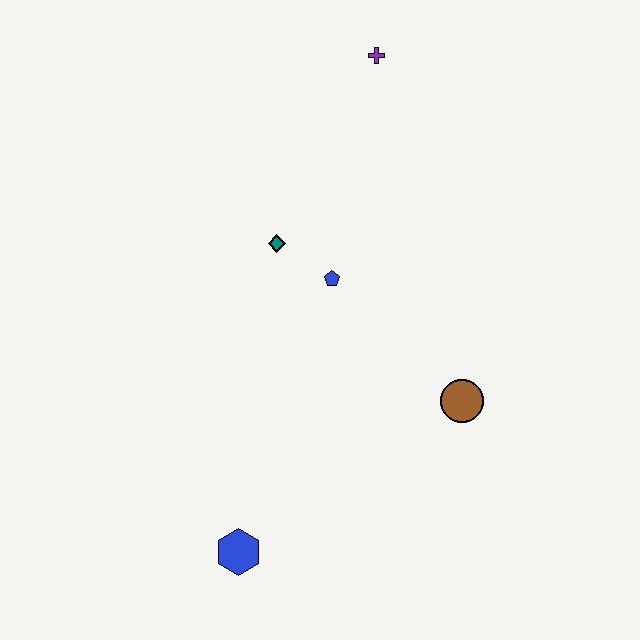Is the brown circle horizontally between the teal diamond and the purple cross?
No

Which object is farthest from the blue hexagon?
The purple cross is farthest from the blue hexagon.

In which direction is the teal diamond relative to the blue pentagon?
The teal diamond is to the left of the blue pentagon.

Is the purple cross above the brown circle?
Yes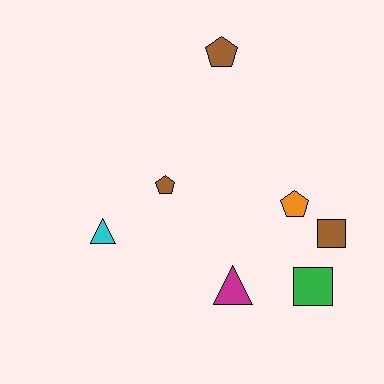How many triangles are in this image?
There are 2 triangles.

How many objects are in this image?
There are 7 objects.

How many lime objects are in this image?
There are no lime objects.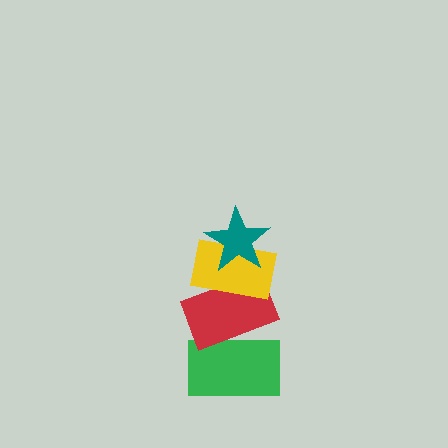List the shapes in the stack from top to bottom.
From top to bottom: the teal star, the yellow rectangle, the red rectangle, the green rectangle.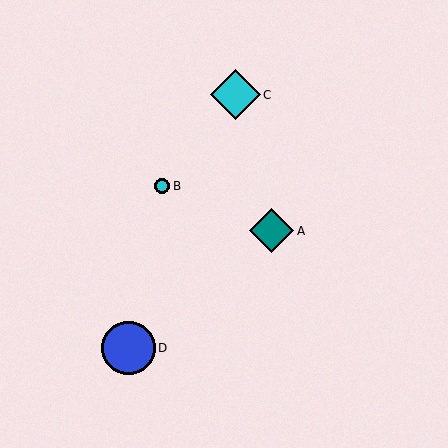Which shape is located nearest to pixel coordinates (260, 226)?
The teal diamond (labeled A) at (272, 231) is nearest to that location.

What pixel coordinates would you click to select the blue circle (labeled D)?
Click at (129, 348) to select the blue circle D.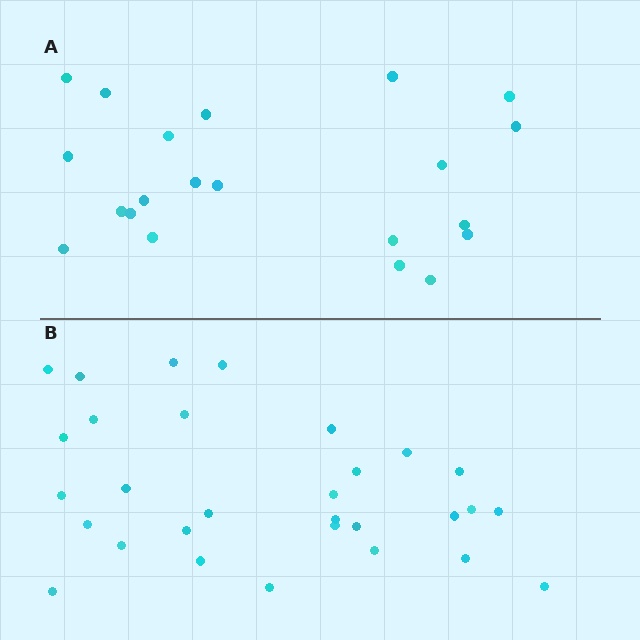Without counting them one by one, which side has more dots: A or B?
Region B (the bottom region) has more dots.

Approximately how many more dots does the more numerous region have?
Region B has roughly 8 or so more dots than region A.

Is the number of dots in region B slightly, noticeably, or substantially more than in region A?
Region B has noticeably more, but not dramatically so. The ratio is roughly 1.4 to 1.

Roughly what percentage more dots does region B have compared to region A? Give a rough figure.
About 45% more.